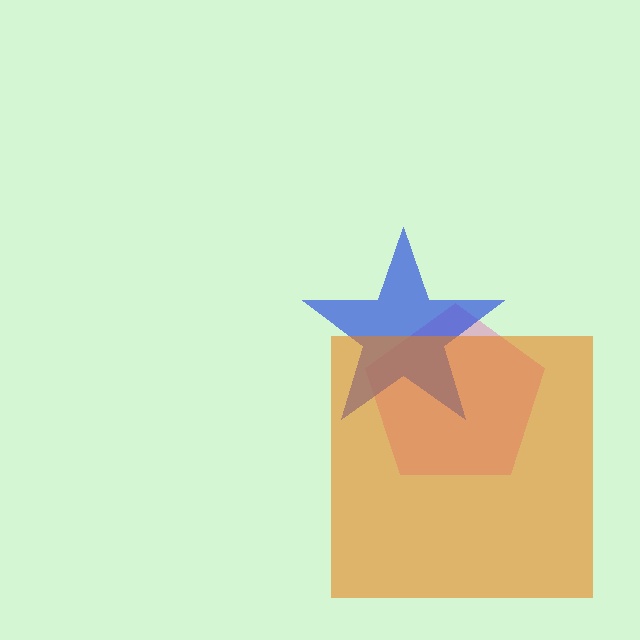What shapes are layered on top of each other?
The layered shapes are: a pink pentagon, a blue star, an orange square.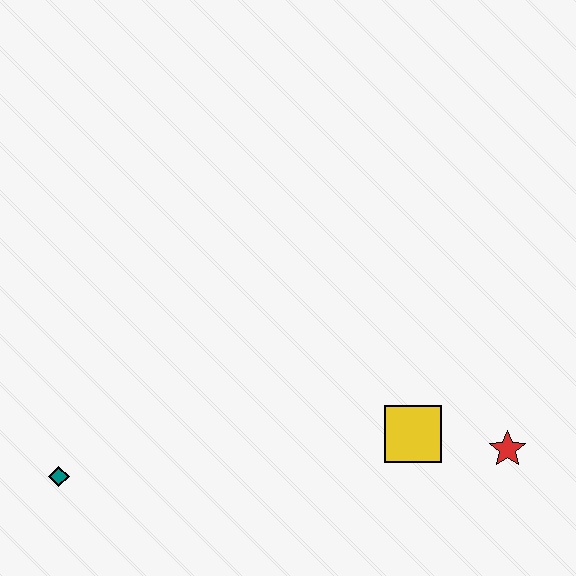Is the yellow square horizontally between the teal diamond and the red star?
Yes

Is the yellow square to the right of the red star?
No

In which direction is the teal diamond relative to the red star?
The teal diamond is to the left of the red star.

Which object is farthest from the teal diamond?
The red star is farthest from the teal diamond.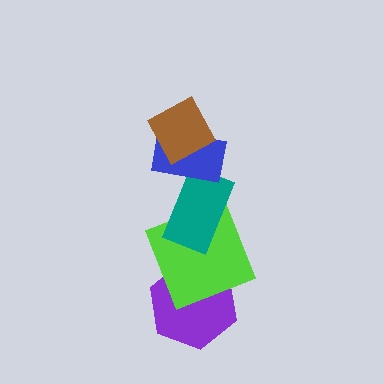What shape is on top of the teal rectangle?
The blue rectangle is on top of the teal rectangle.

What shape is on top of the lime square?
The teal rectangle is on top of the lime square.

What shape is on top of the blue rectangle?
The brown diamond is on top of the blue rectangle.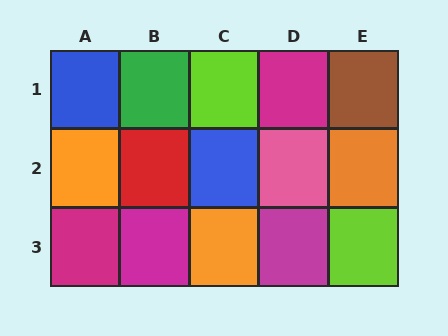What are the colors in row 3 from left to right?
Magenta, magenta, orange, magenta, lime.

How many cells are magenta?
4 cells are magenta.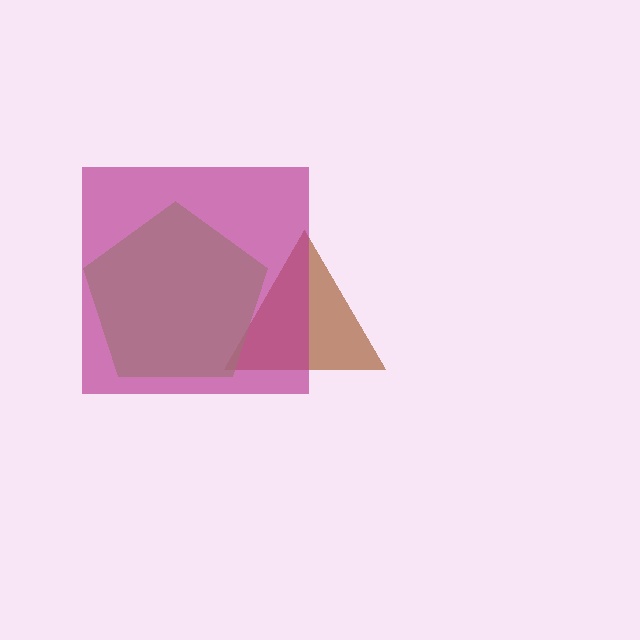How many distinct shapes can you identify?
There are 3 distinct shapes: a brown triangle, a lime pentagon, a magenta square.